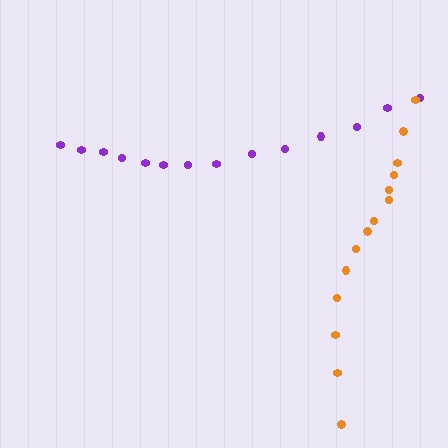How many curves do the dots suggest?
There are 2 distinct paths.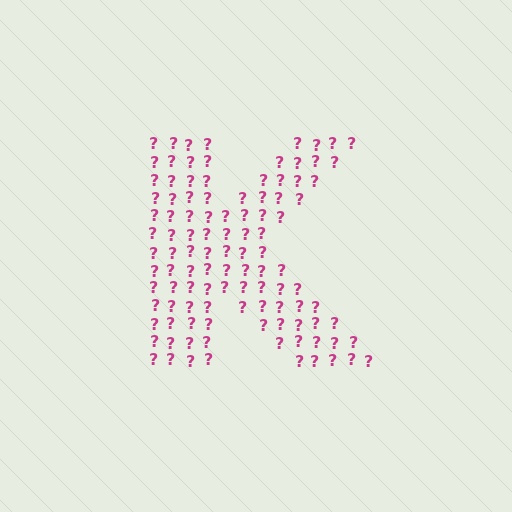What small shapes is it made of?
It is made of small question marks.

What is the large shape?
The large shape is the letter K.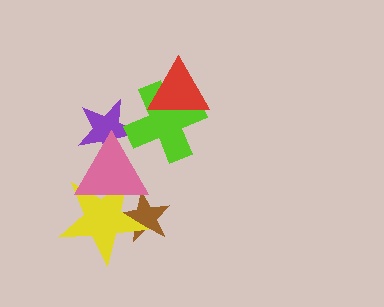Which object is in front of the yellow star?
The pink triangle is in front of the yellow star.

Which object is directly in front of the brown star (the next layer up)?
The yellow star is directly in front of the brown star.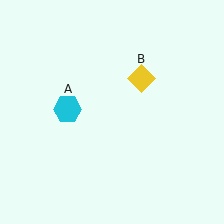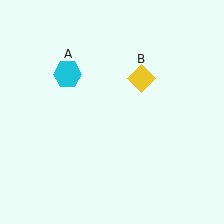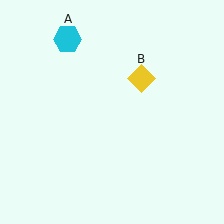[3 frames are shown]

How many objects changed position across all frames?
1 object changed position: cyan hexagon (object A).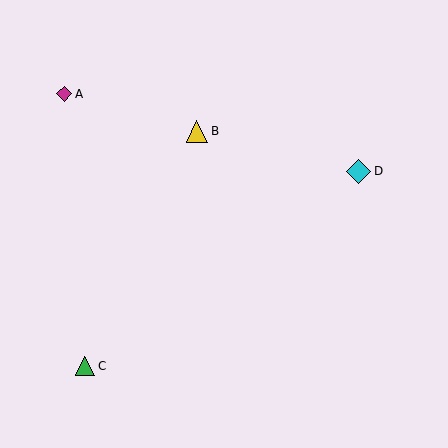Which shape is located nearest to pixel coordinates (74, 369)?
The green triangle (labeled C) at (85, 366) is nearest to that location.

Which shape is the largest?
The cyan diamond (labeled D) is the largest.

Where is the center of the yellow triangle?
The center of the yellow triangle is at (197, 131).